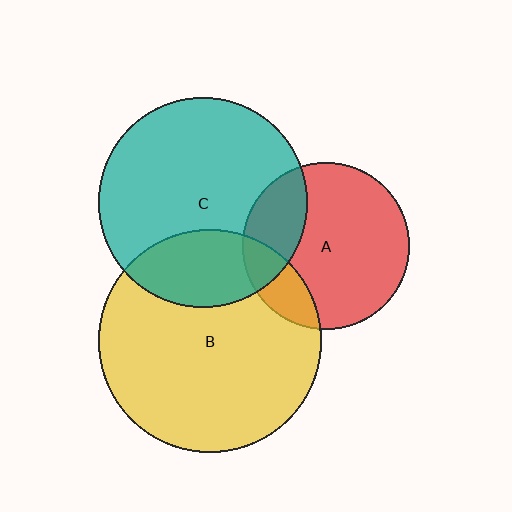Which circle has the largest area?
Circle B (yellow).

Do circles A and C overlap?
Yes.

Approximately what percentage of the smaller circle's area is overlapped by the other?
Approximately 25%.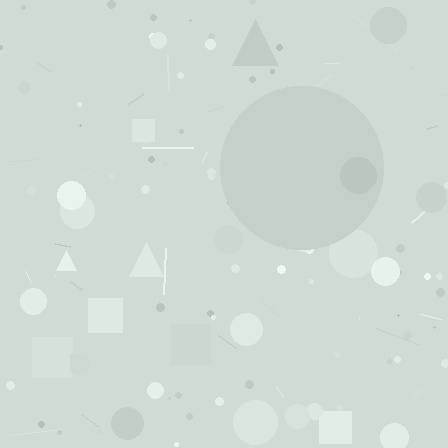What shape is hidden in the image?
A circle is hidden in the image.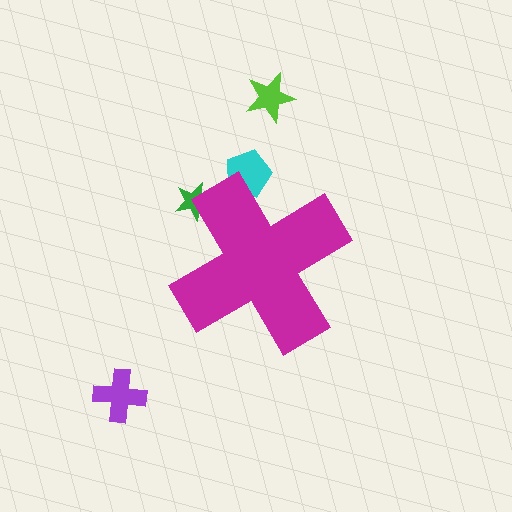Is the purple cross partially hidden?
No, the purple cross is fully visible.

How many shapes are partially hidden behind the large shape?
2 shapes are partially hidden.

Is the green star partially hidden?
Yes, the green star is partially hidden behind the magenta cross.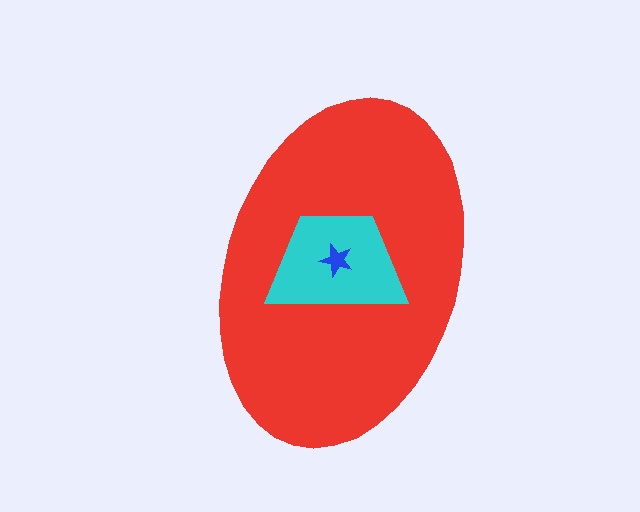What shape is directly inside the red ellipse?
The cyan trapezoid.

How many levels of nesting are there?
3.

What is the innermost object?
The blue star.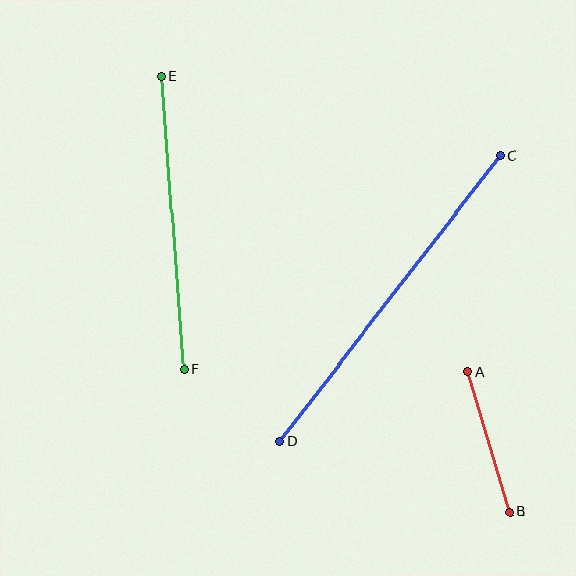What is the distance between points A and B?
The distance is approximately 146 pixels.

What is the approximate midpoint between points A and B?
The midpoint is at approximately (488, 442) pixels.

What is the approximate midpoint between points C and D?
The midpoint is at approximately (390, 298) pixels.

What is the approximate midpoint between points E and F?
The midpoint is at approximately (172, 223) pixels.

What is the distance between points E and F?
The distance is approximately 294 pixels.